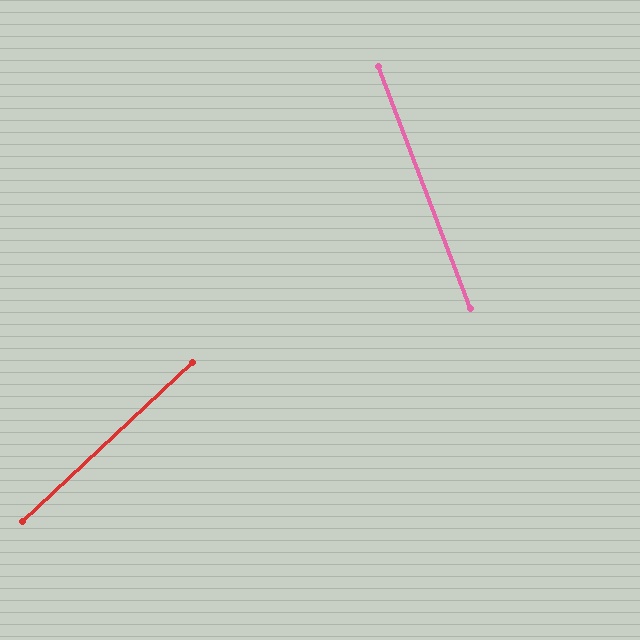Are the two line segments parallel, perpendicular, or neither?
Neither parallel nor perpendicular — they differ by about 68°.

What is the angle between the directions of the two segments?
Approximately 68 degrees.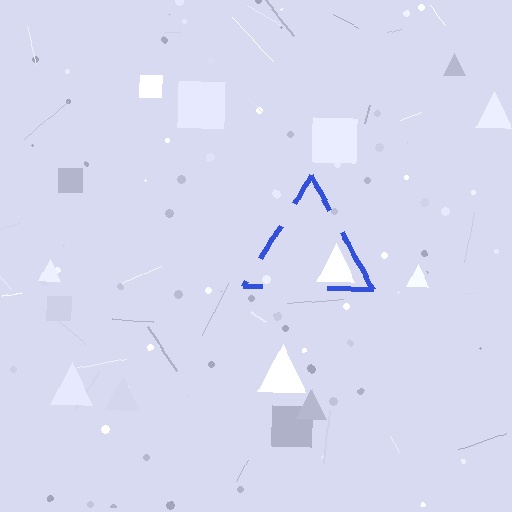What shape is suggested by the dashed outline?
The dashed outline suggests a triangle.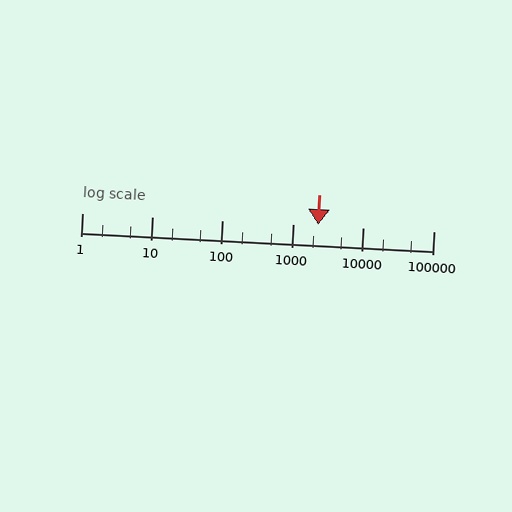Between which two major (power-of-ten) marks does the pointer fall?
The pointer is between 1000 and 10000.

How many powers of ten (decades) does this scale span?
The scale spans 5 decades, from 1 to 100000.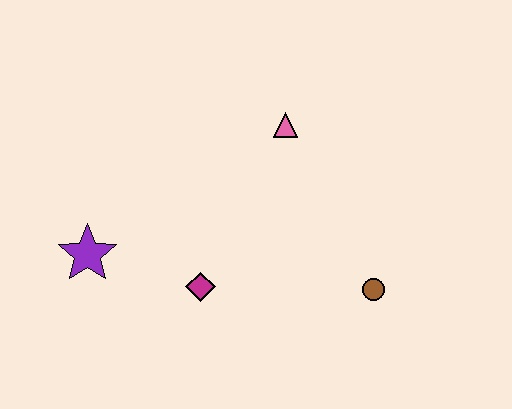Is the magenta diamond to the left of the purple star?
No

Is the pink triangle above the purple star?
Yes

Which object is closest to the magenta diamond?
The purple star is closest to the magenta diamond.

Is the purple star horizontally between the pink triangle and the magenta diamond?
No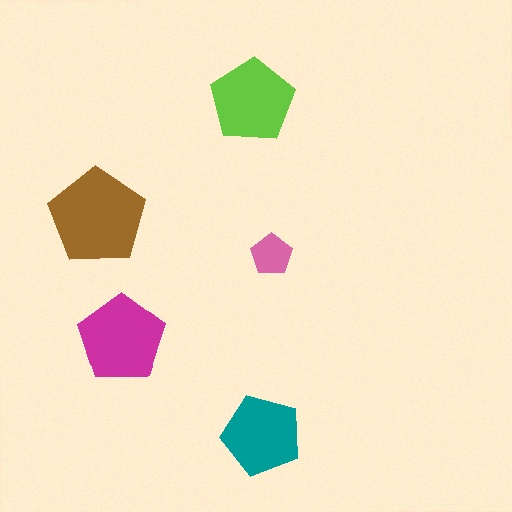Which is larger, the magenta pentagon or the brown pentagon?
The brown one.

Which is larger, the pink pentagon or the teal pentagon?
The teal one.